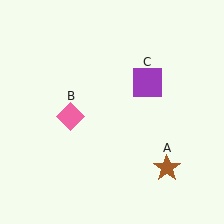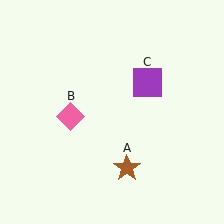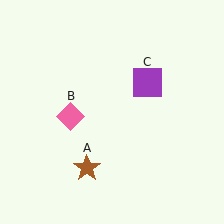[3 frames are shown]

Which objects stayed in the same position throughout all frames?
Pink diamond (object B) and purple square (object C) remained stationary.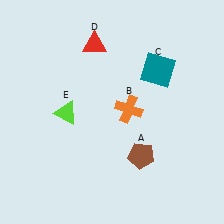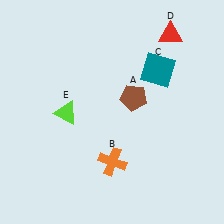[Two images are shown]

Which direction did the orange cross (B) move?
The orange cross (B) moved down.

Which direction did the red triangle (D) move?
The red triangle (D) moved right.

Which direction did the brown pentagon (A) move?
The brown pentagon (A) moved up.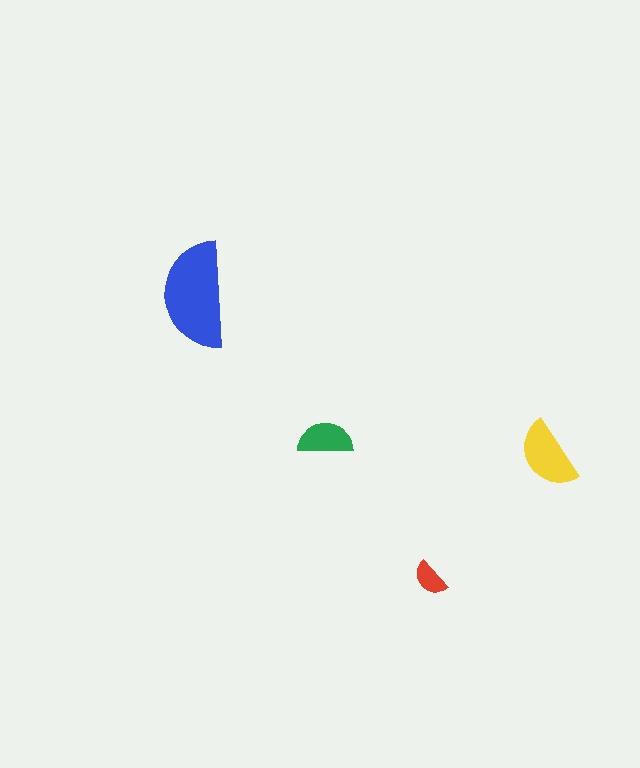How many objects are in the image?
There are 4 objects in the image.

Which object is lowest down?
The red semicircle is bottommost.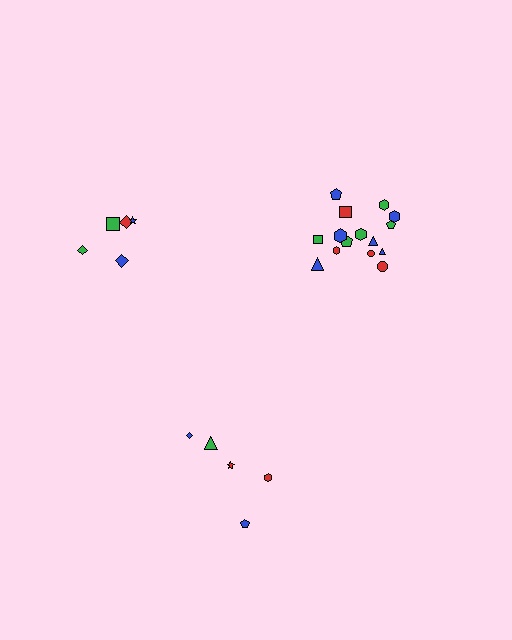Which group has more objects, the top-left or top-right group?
The top-right group.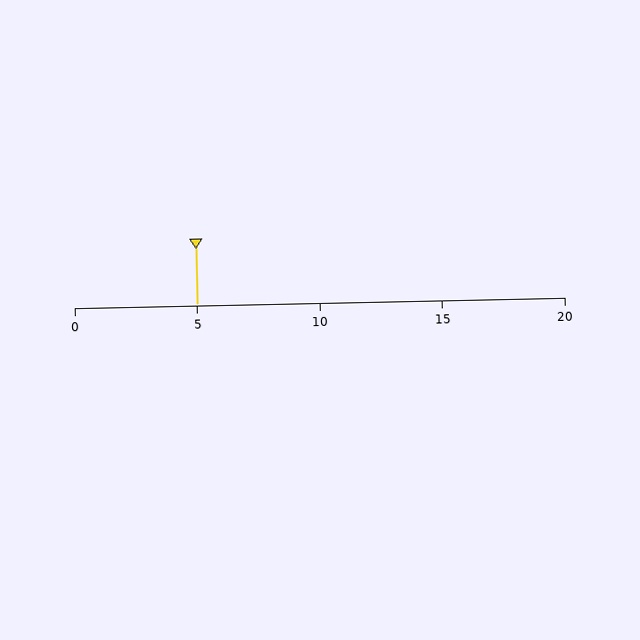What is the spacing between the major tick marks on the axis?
The major ticks are spaced 5 apart.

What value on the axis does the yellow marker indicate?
The marker indicates approximately 5.